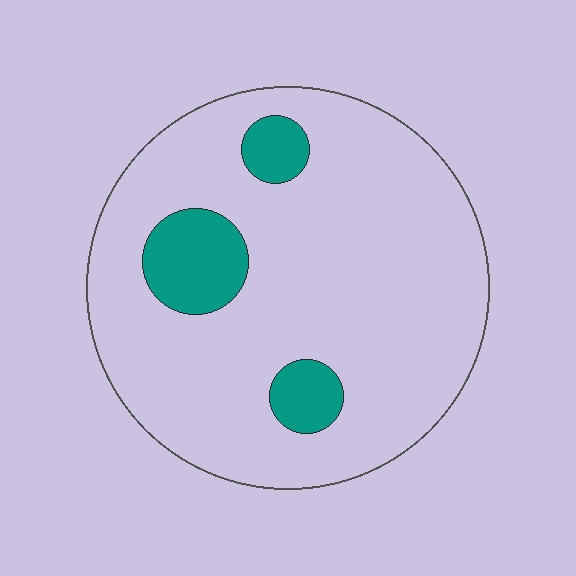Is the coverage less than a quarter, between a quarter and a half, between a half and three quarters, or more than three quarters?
Less than a quarter.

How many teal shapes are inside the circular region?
3.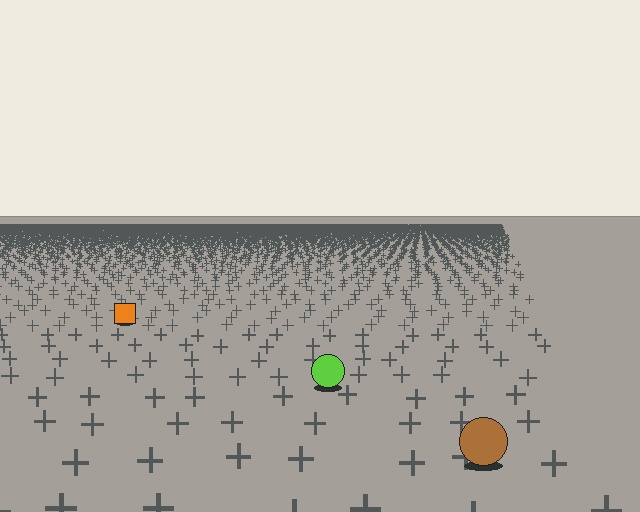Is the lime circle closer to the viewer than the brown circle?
No. The brown circle is closer — you can tell from the texture gradient: the ground texture is coarser near it.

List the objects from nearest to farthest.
From nearest to farthest: the brown circle, the lime circle, the orange square.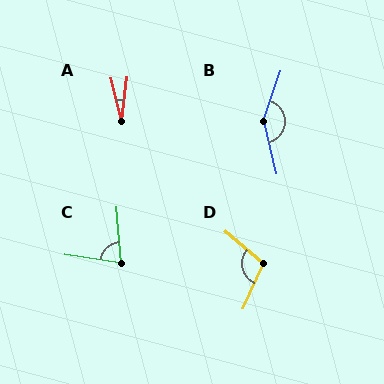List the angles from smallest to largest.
A (21°), C (77°), D (106°), B (148°).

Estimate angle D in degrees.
Approximately 106 degrees.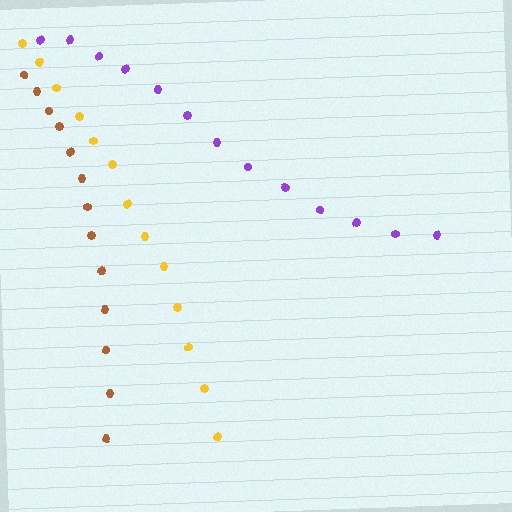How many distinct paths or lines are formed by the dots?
There are 3 distinct paths.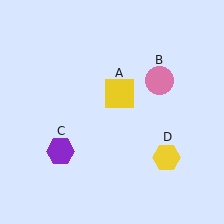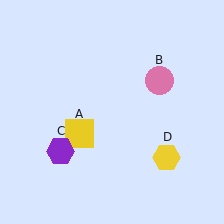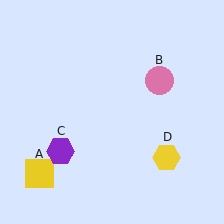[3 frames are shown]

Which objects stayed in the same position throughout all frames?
Pink circle (object B) and purple hexagon (object C) and yellow hexagon (object D) remained stationary.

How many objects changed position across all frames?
1 object changed position: yellow square (object A).